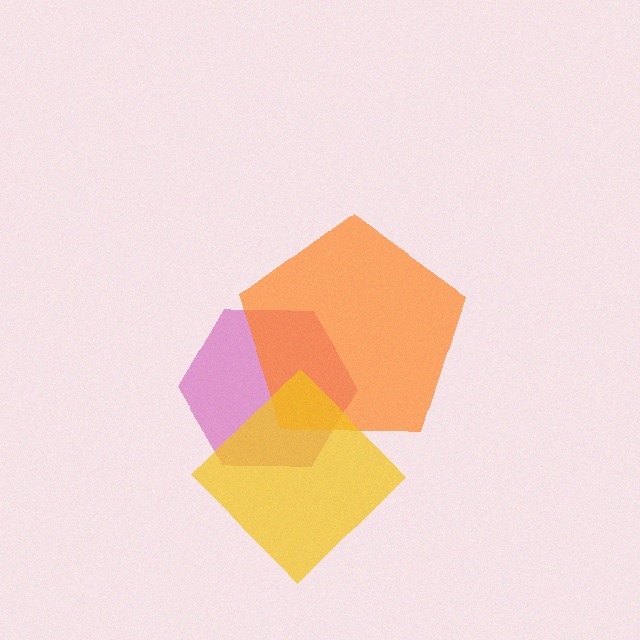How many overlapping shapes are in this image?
There are 3 overlapping shapes in the image.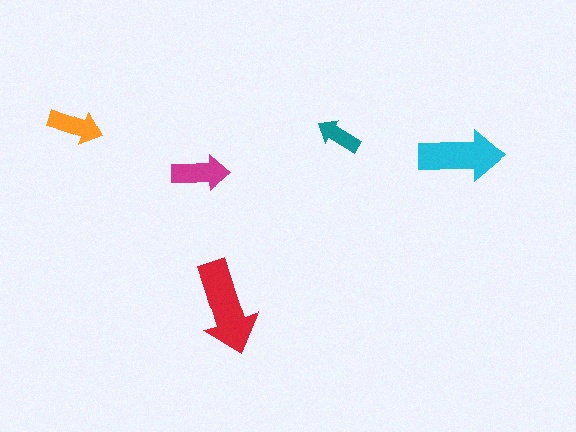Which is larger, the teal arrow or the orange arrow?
The orange one.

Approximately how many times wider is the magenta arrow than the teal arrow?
About 1.5 times wider.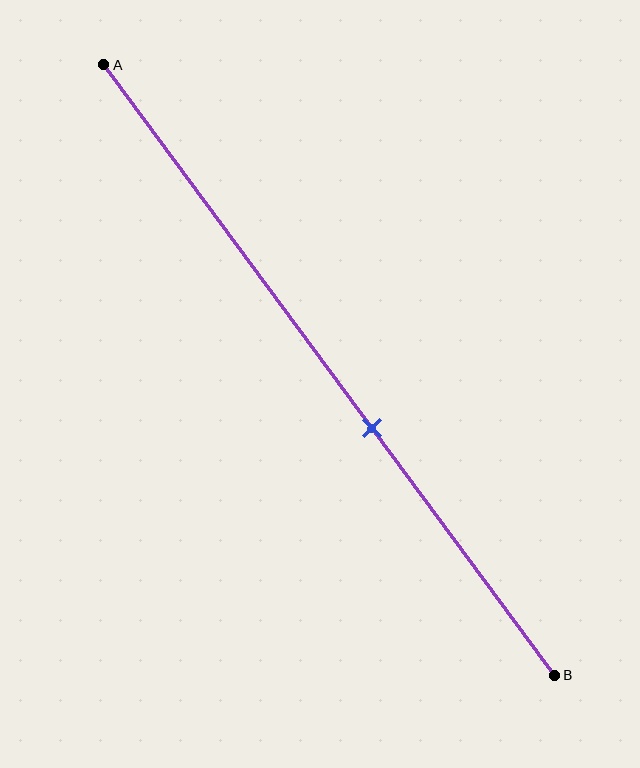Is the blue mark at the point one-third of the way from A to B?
No, the mark is at about 60% from A, not at the 33% one-third point.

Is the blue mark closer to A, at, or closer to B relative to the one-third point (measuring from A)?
The blue mark is closer to point B than the one-third point of segment AB.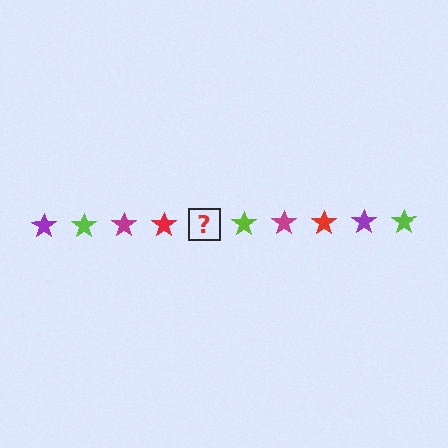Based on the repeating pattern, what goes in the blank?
The blank should be a purple star.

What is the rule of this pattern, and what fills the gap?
The rule is that the pattern cycles through purple, lime, magenta, red stars. The gap should be filled with a purple star.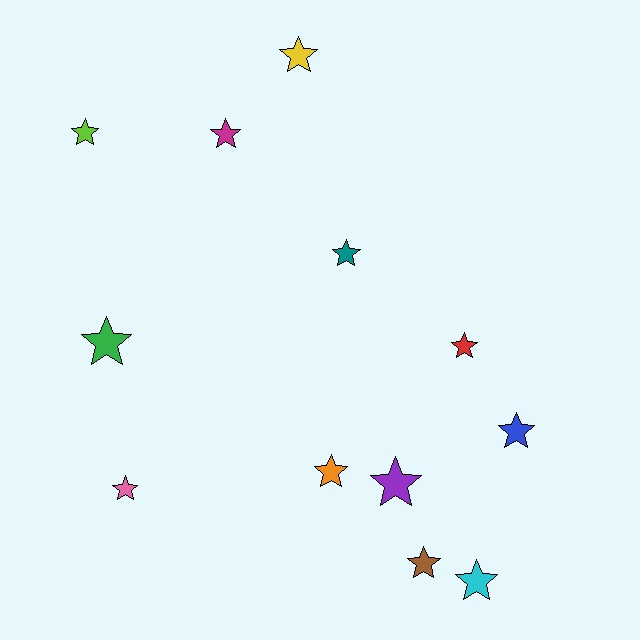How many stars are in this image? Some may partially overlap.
There are 12 stars.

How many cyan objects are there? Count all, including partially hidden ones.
There is 1 cyan object.